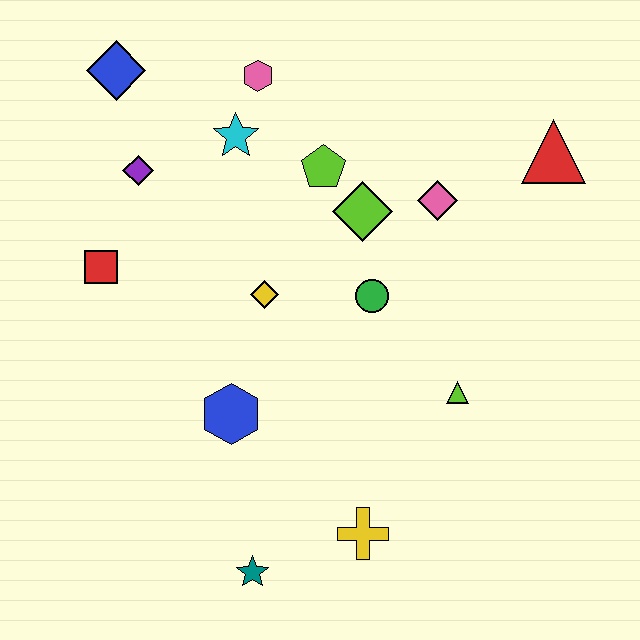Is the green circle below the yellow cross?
No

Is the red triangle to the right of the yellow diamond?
Yes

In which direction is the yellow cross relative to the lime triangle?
The yellow cross is below the lime triangle.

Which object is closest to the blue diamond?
The purple diamond is closest to the blue diamond.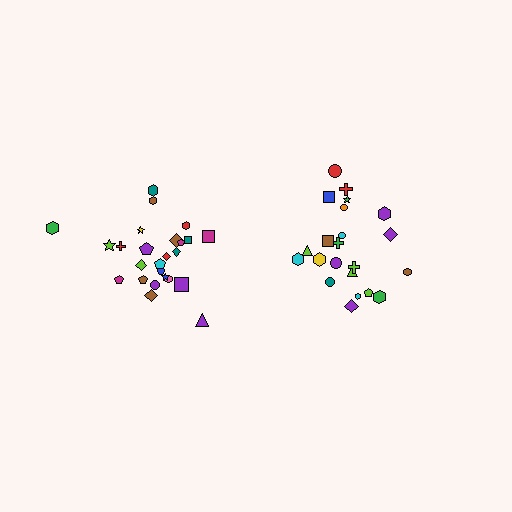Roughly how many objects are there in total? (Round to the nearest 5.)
Roughly 45 objects in total.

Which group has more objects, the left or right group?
The left group.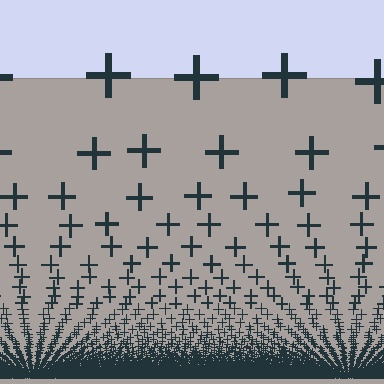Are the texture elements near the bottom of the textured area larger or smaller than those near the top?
Smaller. The gradient is inverted — elements near the bottom are smaller and denser.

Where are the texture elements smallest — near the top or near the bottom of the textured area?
Near the bottom.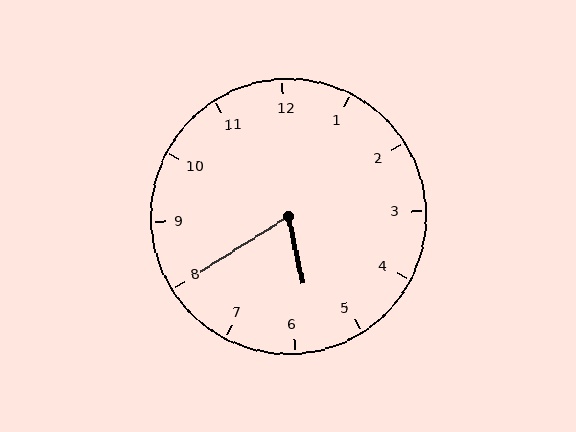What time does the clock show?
5:40.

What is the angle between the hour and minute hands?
Approximately 70 degrees.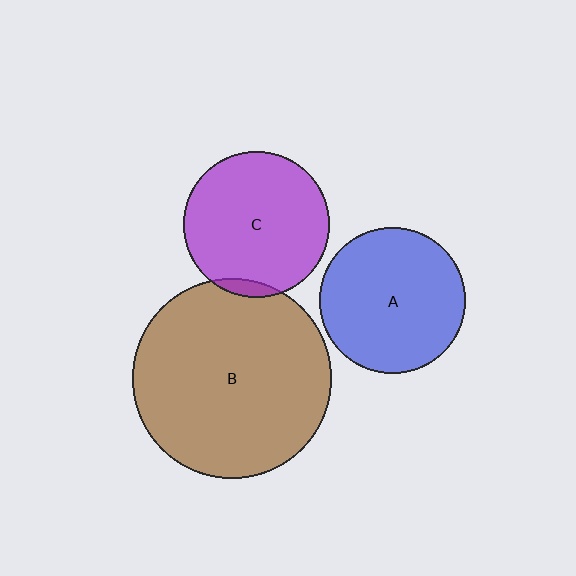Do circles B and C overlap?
Yes.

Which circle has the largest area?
Circle B (brown).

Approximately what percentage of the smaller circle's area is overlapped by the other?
Approximately 5%.